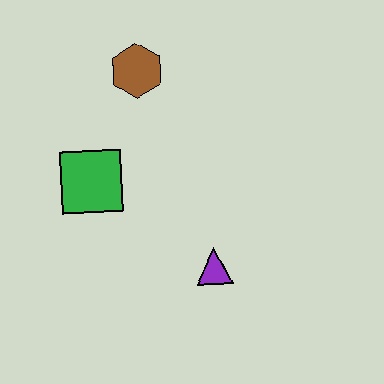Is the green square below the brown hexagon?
Yes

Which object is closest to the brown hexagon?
The green square is closest to the brown hexagon.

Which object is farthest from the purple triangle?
The brown hexagon is farthest from the purple triangle.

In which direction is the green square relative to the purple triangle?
The green square is to the left of the purple triangle.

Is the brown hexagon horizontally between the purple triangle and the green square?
Yes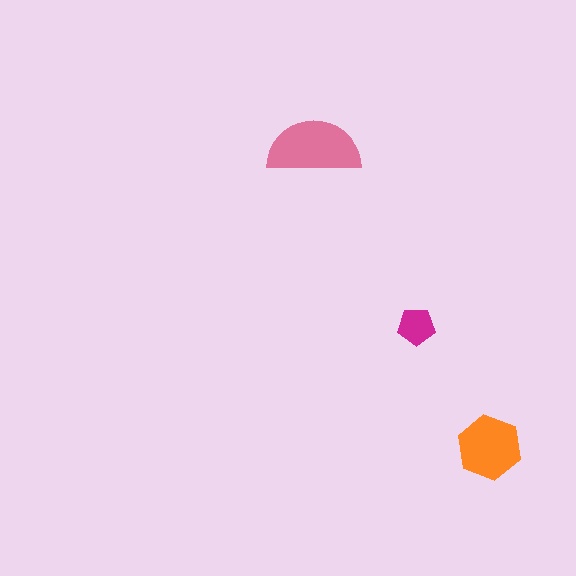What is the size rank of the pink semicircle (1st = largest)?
1st.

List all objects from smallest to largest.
The magenta pentagon, the orange hexagon, the pink semicircle.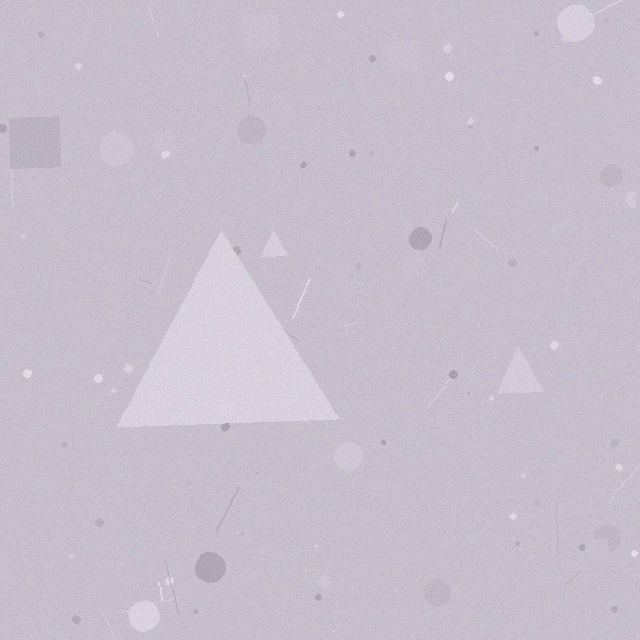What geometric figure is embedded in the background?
A triangle is embedded in the background.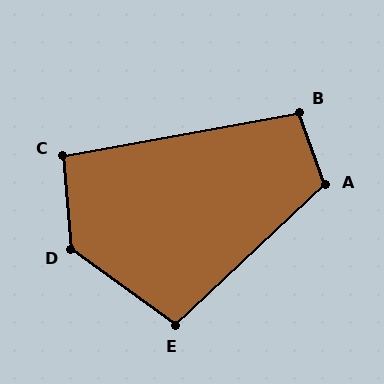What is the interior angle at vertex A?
Approximately 113 degrees (obtuse).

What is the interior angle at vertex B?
Approximately 100 degrees (obtuse).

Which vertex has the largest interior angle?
D, at approximately 131 degrees.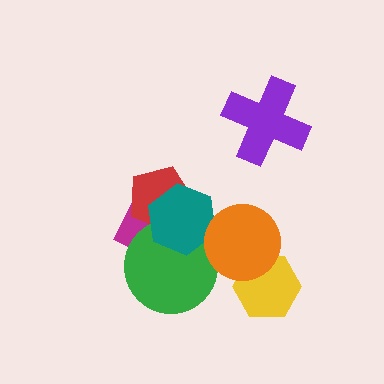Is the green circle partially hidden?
Yes, it is partially covered by another shape.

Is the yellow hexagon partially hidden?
Yes, it is partially covered by another shape.